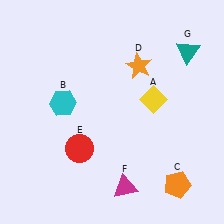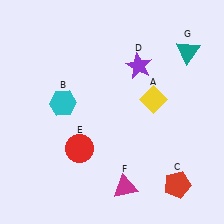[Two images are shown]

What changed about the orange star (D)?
In Image 1, D is orange. In Image 2, it changed to purple.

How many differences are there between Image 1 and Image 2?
There are 2 differences between the two images.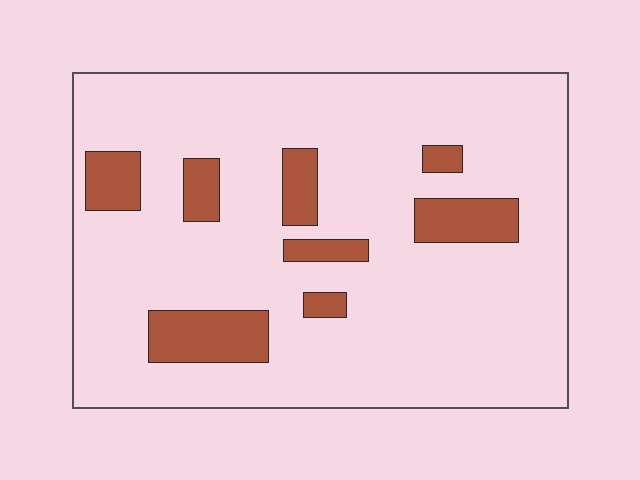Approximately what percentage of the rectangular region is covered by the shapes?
Approximately 15%.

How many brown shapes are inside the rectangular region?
8.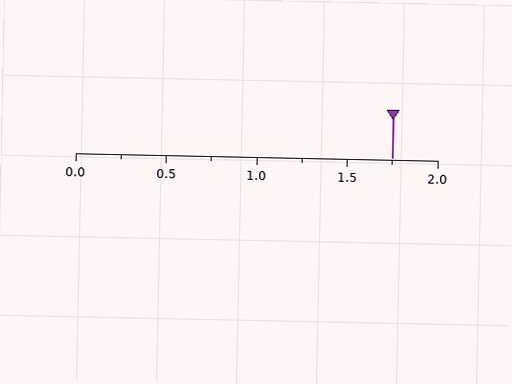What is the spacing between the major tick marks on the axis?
The major ticks are spaced 0.5 apart.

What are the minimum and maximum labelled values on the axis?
The axis runs from 0.0 to 2.0.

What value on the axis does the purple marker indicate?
The marker indicates approximately 1.75.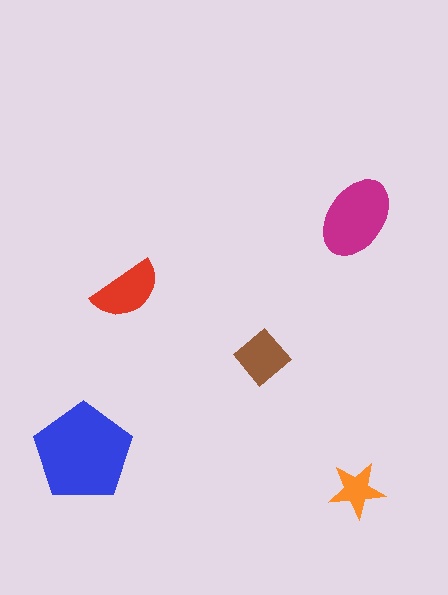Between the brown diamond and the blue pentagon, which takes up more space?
The blue pentagon.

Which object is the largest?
The blue pentagon.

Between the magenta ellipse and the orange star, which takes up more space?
The magenta ellipse.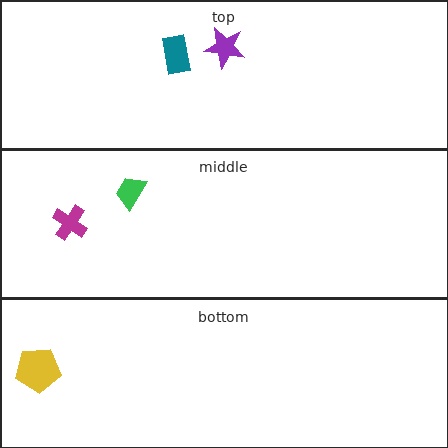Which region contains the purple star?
The top region.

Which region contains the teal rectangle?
The top region.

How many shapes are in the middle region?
2.